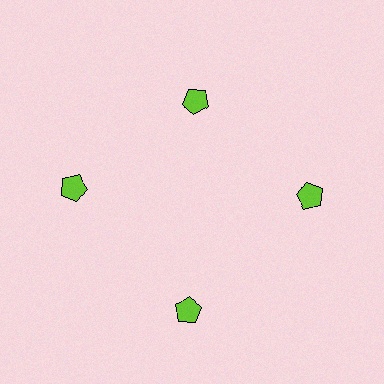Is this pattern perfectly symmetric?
No. The 4 lime pentagons are arranged in a ring, but one element near the 12 o'clock position is pulled inward toward the center, breaking the 4-fold rotational symmetry.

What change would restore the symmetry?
The symmetry would be restored by moving it outward, back onto the ring so that all 4 pentagons sit at equal angles and equal distance from the center.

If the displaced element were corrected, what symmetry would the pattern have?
It would have 4-fold rotational symmetry — the pattern would map onto itself every 90 degrees.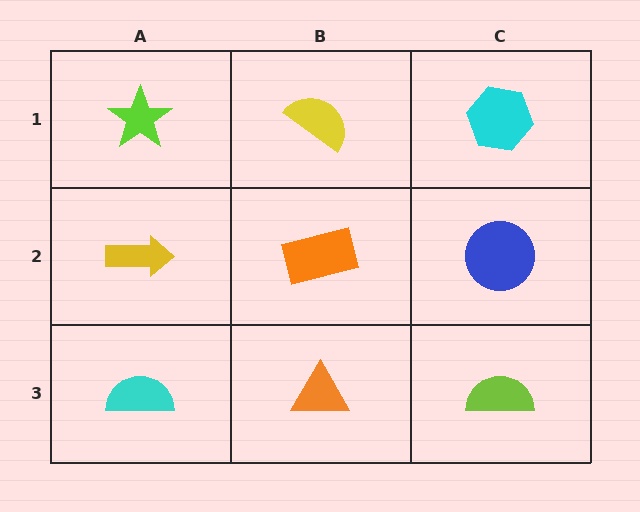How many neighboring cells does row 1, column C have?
2.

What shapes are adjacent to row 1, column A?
A yellow arrow (row 2, column A), a yellow semicircle (row 1, column B).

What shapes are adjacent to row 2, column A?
A lime star (row 1, column A), a cyan semicircle (row 3, column A), an orange rectangle (row 2, column B).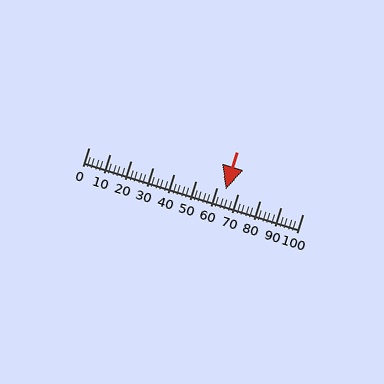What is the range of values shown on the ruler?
The ruler shows values from 0 to 100.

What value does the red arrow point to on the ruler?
The red arrow points to approximately 64.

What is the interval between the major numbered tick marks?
The major tick marks are spaced 10 units apart.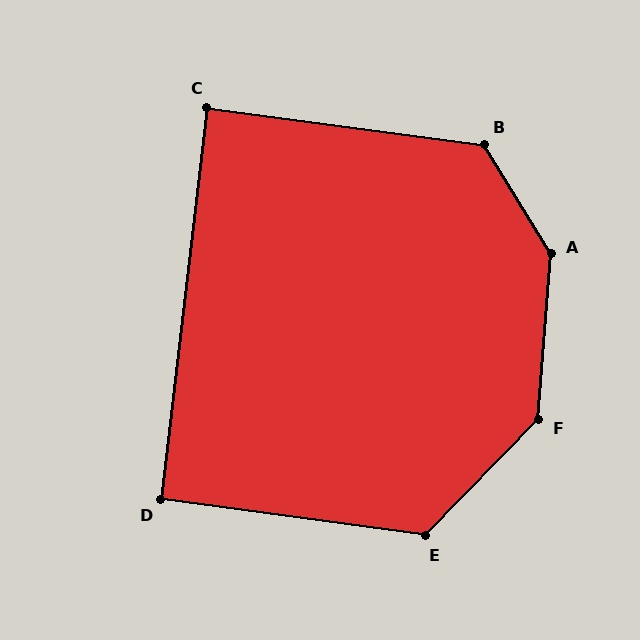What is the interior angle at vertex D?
Approximately 91 degrees (approximately right).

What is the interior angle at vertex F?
Approximately 140 degrees (obtuse).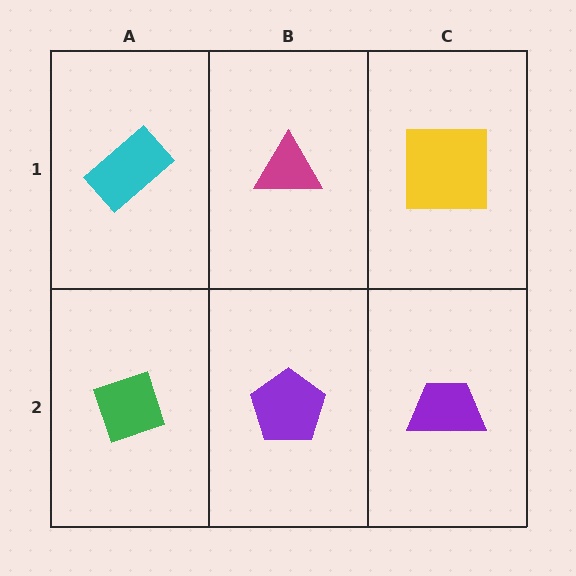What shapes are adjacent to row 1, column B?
A purple pentagon (row 2, column B), a cyan rectangle (row 1, column A), a yellow square (row 1, column C).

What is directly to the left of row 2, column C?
A purple pentagon.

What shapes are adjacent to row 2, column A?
A cyan rectangle (row 1, column A), a purple pentagon (row 2, column B).